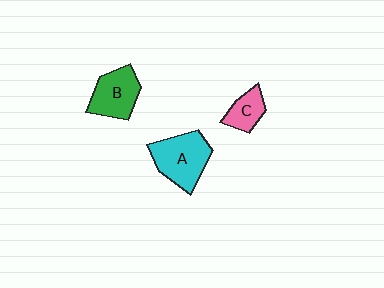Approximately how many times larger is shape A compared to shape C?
Approximately 2.0 times.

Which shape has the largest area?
Shape A (cyan).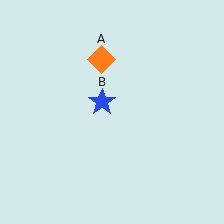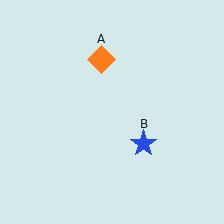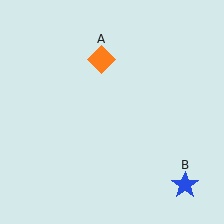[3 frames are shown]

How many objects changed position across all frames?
1 object changed position: blue star (object B).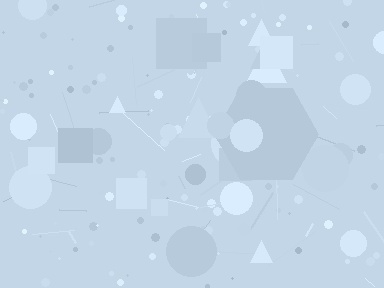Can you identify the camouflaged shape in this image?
The camouflaged shape is a hexagon.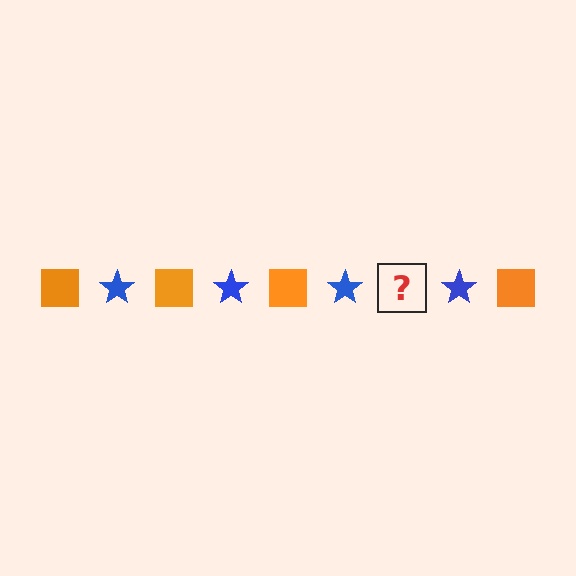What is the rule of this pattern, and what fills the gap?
The rule is that the pattern alternates between orange square and blue star. The gap should be filled with an orange square.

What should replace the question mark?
The question mark should be replaced with an orange square.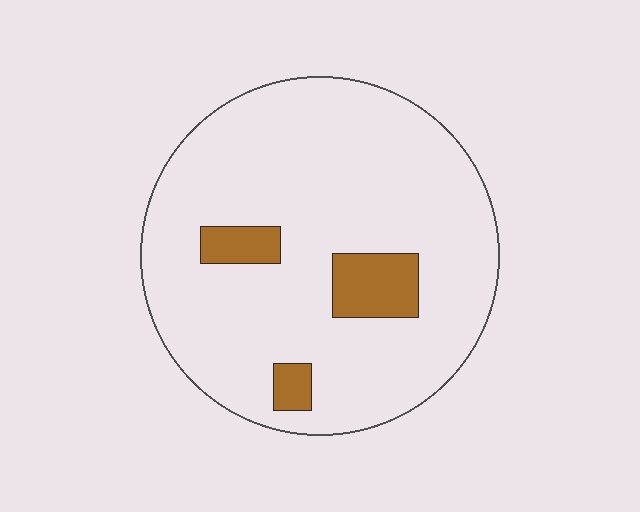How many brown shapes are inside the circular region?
3.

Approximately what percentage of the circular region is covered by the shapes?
Approximately 10%.